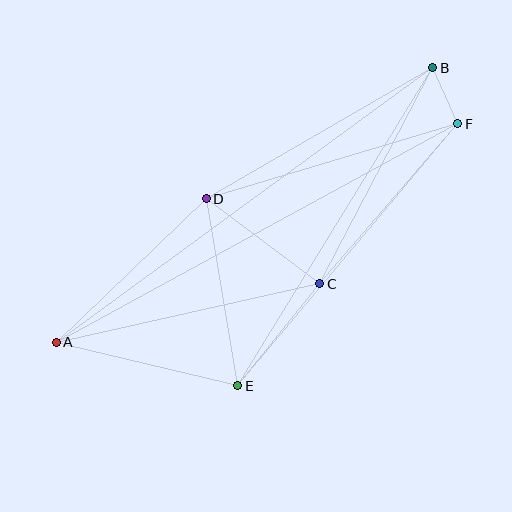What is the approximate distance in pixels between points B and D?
The distance between B and D is approximately 262 pixels.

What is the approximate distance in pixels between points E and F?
The distance between E and F is approximately 342 pixels.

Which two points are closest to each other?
Points B and F are closest to each other.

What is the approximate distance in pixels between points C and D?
The distance between C and D is approximately 142 pixels.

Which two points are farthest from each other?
Points A and B are farthest from each other.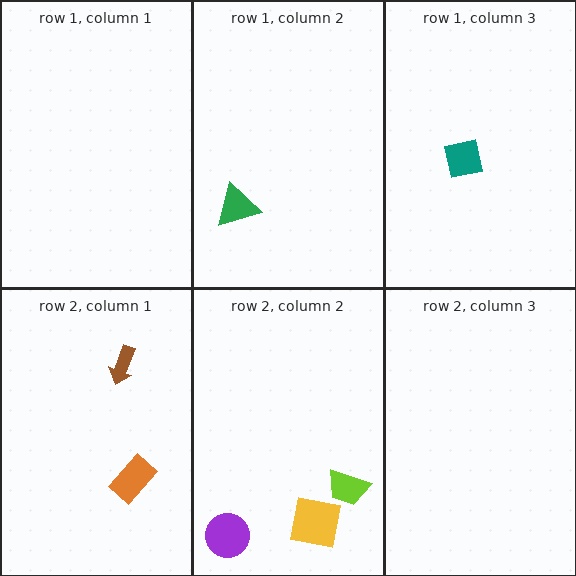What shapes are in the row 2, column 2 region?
The purple circle, the yellow square, the lime trapezoid.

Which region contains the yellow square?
The row 2, column 2 region.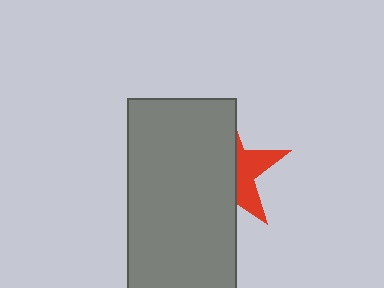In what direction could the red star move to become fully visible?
The red star could move right. That would shift it out from behind the gray rectangle entirely.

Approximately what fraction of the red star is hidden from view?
Roughly 65% of the red star is hidden behind the gray rectangle.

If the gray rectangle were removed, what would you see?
You would see the complete red star.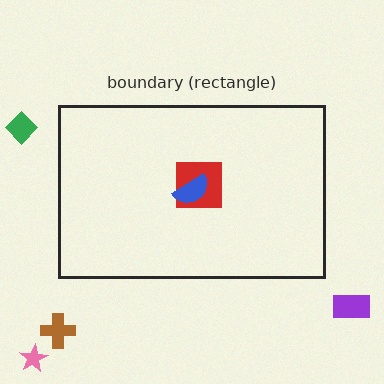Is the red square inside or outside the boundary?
Inside.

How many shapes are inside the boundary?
2 inside, 4 outside.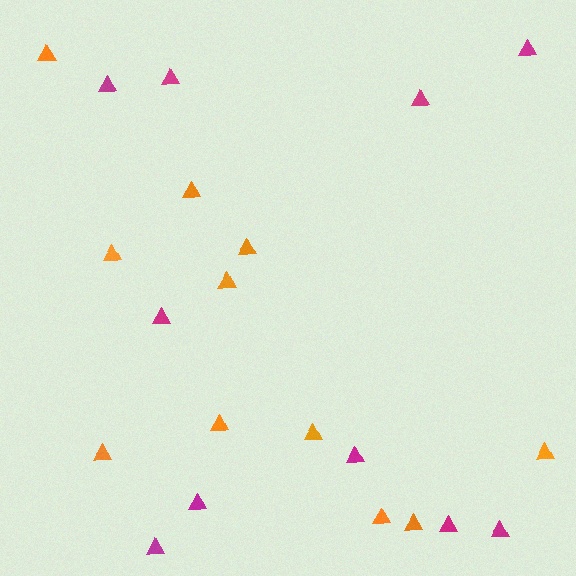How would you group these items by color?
There are 2 groups: one group of orange triangles (11) and one group of magenta triangles (10).